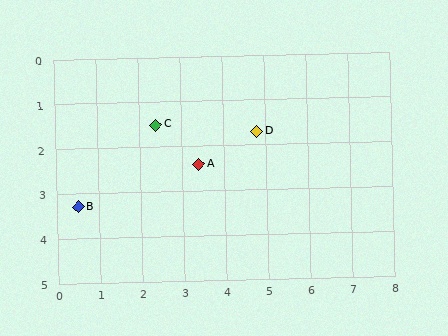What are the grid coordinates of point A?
Point A is at approximately (3.4, 2.4).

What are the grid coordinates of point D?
Point D is at approximately (4.8, 1.7).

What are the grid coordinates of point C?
Point C is at approximately (2.4, 1.5).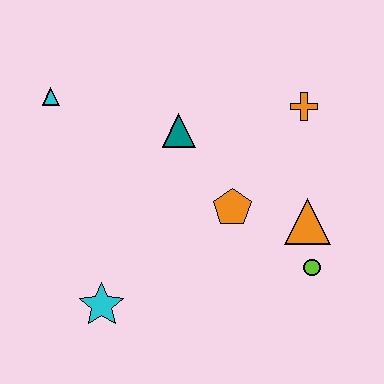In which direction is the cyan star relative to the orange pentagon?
The cyan star is to the left of the orange pentagon.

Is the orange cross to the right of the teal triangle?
Yes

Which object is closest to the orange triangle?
The lime circle is closest to the orange triangle.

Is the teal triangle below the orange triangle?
No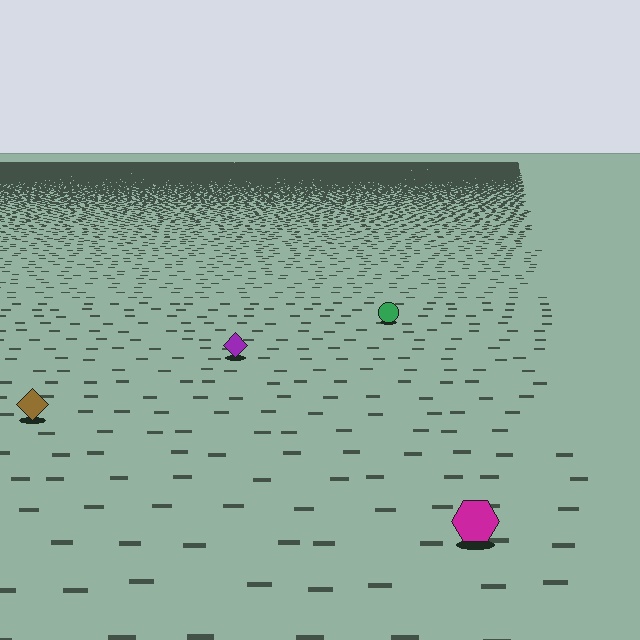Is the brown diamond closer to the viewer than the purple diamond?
Yes. The brown diamond is closer — you can tell from the texture gradient: the ground texture is coarser near it.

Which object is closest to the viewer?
The magenta hexagon is closest. The texture marks near it are larger and more spread out.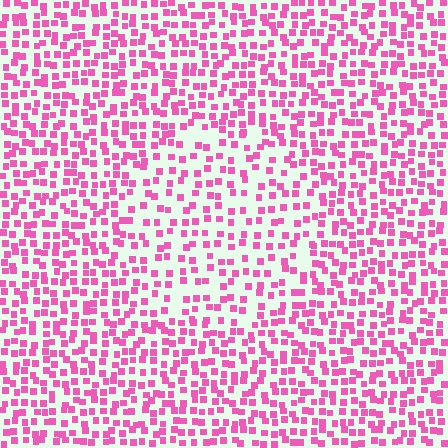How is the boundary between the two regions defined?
The boundary is defined by a change in element density (approximately 1.6x ratio). All elements are the same color, size, and shape.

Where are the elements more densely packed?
The elements are more densely packed outside the circle boundary.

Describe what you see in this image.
The image contains small pink elements arranged at two different densities. A circle-shaped region is visible where the elements are less densely packed than the surrounding area.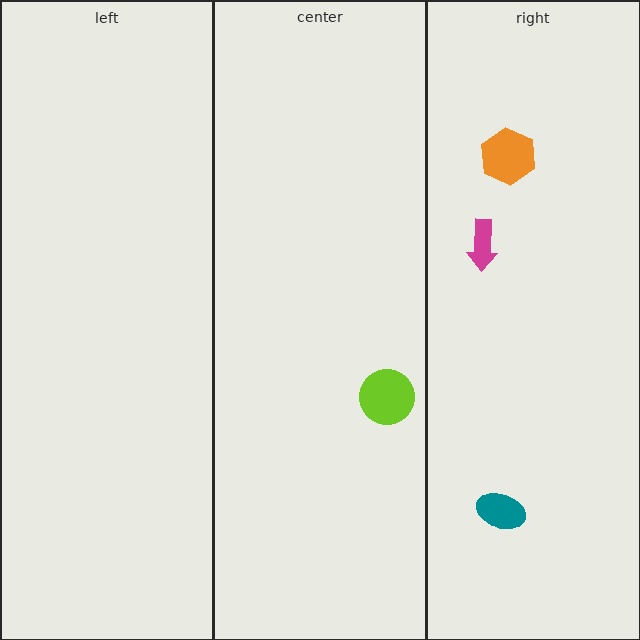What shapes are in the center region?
The lime circle.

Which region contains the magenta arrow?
The right region.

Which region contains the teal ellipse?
The right region.